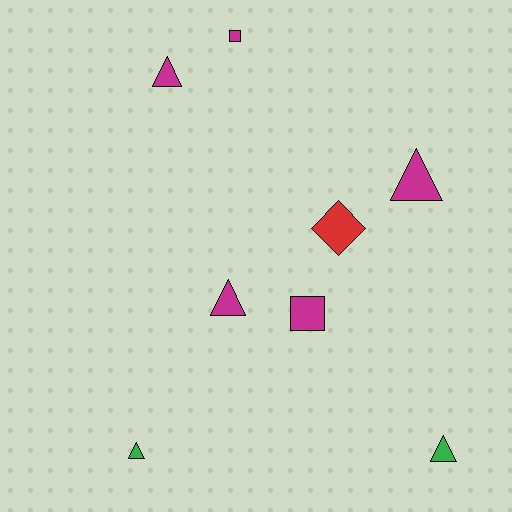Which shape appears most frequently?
Triangle, with 5 objects.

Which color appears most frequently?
Magenta, with 5 objects.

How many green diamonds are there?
There are no green diamonds.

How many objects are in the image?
There are 8 objects.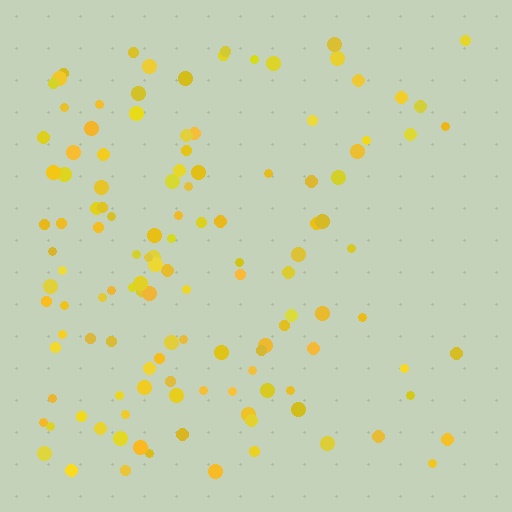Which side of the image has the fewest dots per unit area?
The right.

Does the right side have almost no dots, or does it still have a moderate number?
Still a moderate number, just noticeably fewer than the left.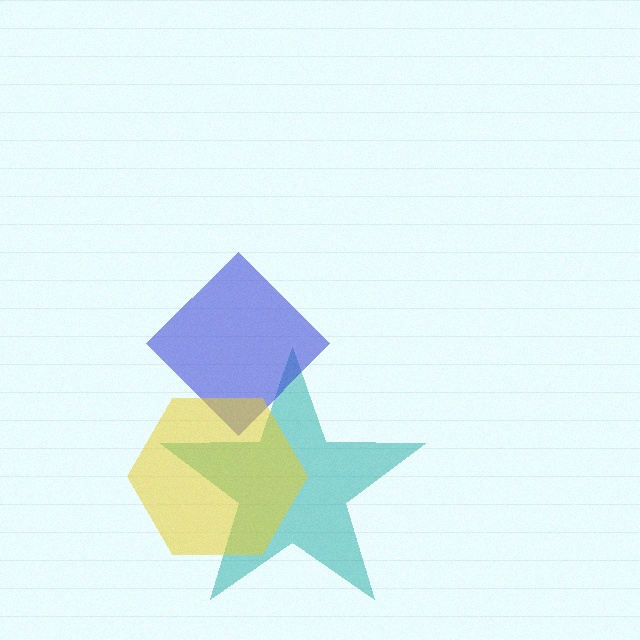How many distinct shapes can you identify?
There are 3 distinct shapes: a teal star, a blue diamond, a yellow hexagon.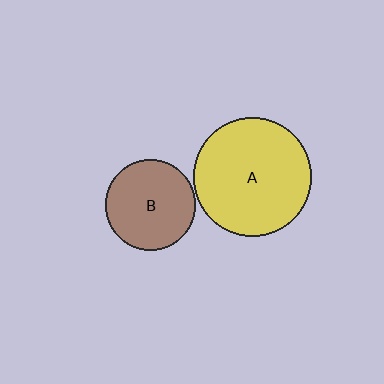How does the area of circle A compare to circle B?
Approximately 1.7 times.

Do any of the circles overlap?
No, none of the circles overlap.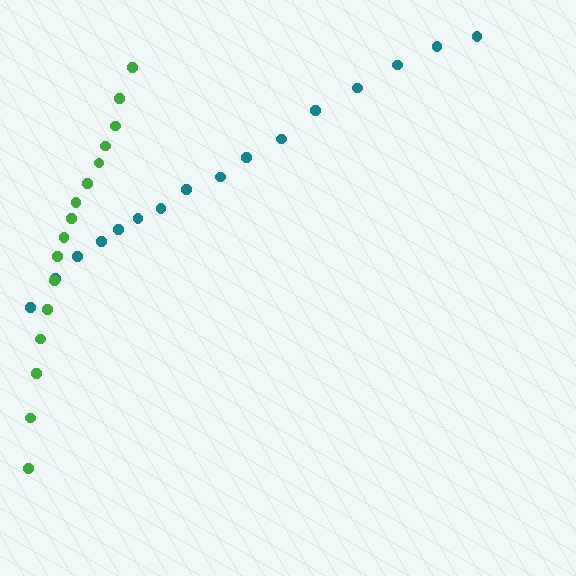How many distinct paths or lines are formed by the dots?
There are 2 distinct paths.